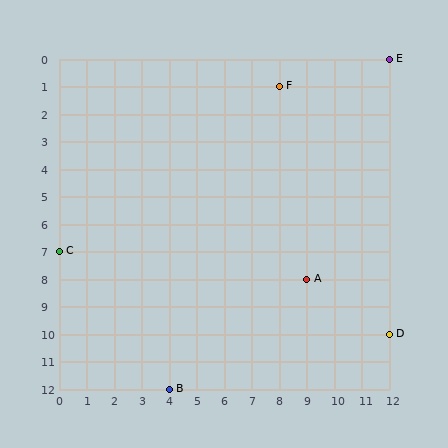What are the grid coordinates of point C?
Point C is at grid coordinates (0, 7).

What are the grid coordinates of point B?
Point B is at grid coordinates (4, 12).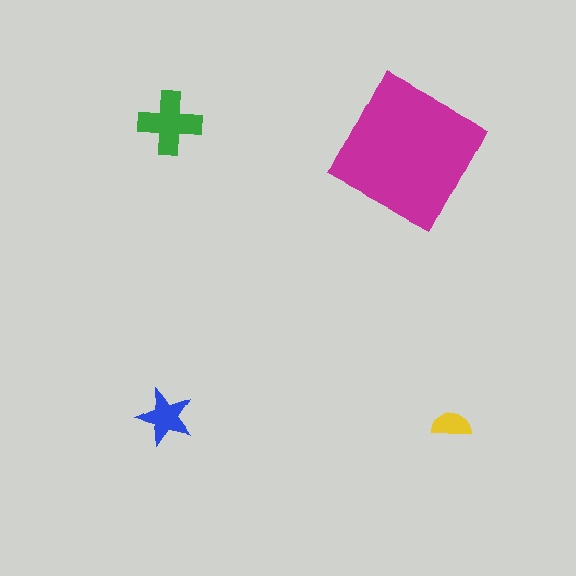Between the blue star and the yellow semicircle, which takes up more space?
The blue star.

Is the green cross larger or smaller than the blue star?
Larger.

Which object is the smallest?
The yellow semicircle.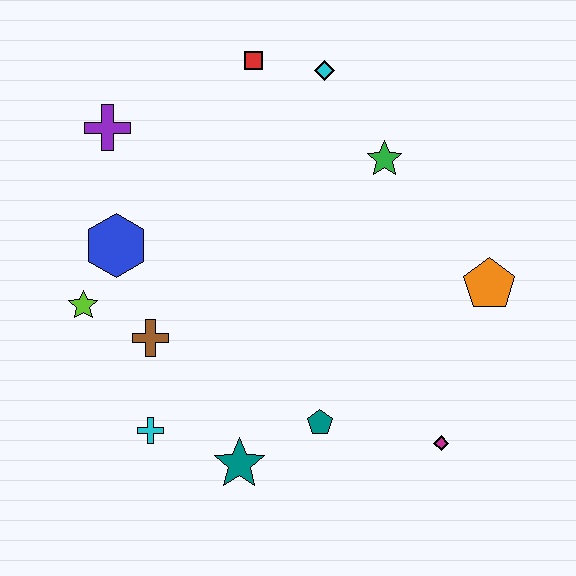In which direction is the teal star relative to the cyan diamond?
The teal star is below the cyan diamond.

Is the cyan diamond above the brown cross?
Yes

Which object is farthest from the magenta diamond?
The purple cross is farthest from the magenta diamond.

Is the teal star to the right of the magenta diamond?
No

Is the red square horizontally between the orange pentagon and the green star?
No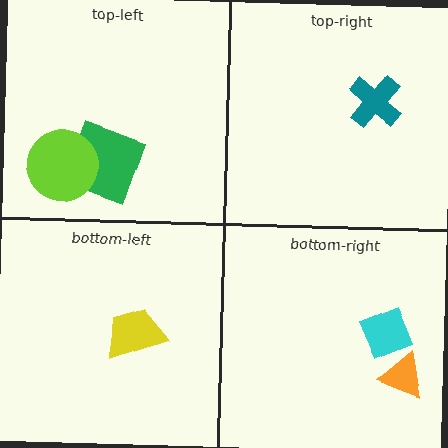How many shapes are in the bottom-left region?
1.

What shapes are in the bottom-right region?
The orange triangle, the cyan diamond.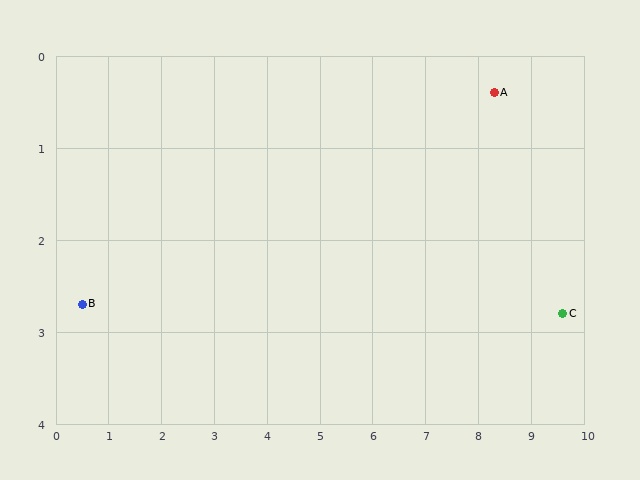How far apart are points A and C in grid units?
Points A and C are about 2.7 grid units apart.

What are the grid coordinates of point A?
Point A is at approximately (8.3, 0.4).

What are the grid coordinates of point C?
Point C is at approximately (9.6, 2.8).